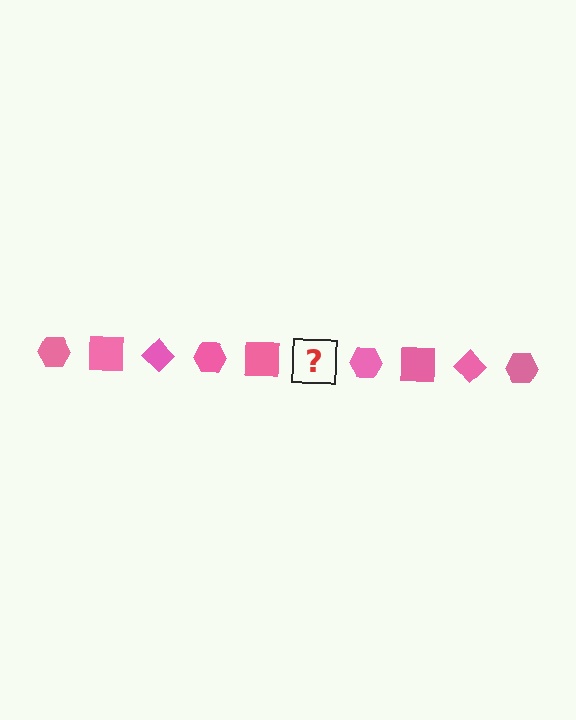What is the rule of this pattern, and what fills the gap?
The rule is that the pattern cycles through hexagon, square, diamond shapes in pink. The gap should be filled with a pink diamond.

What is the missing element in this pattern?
The missing element is a pink diamond.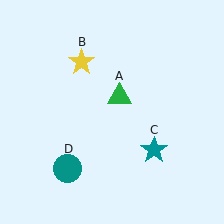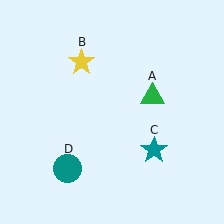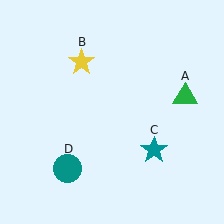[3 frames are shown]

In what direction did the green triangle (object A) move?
The green triangle (object A) moved right.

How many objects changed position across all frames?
1 object changed position: green triangle (object A).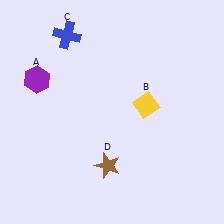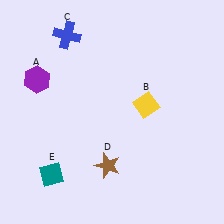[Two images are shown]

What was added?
A teal diamond (E) was added in Image 2.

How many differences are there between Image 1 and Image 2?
There is 1 difference between the two images.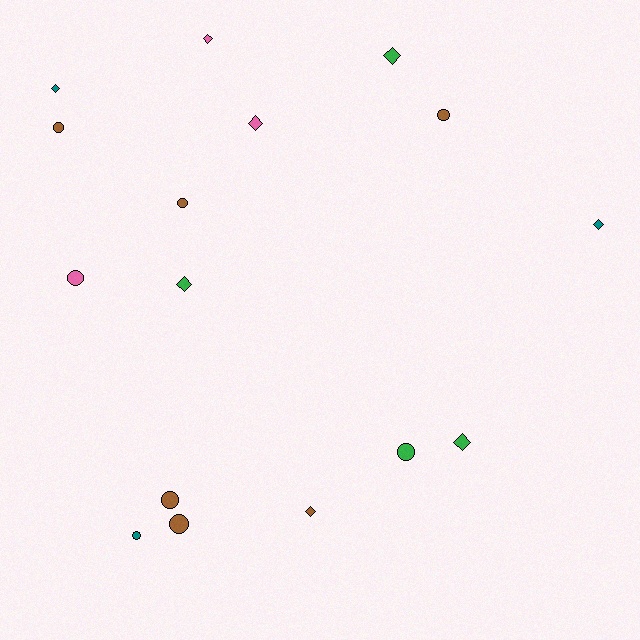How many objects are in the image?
There are 16 objects.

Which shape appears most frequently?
Diamond, with 8 objects.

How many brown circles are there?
There are 5 brown circles.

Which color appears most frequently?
Brown, with 6 objects.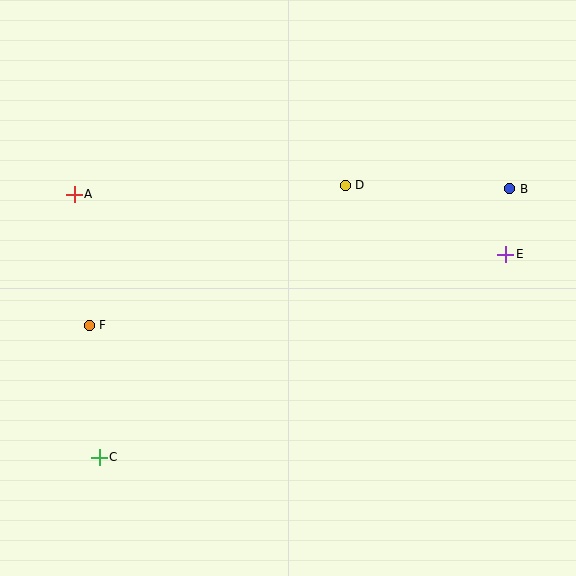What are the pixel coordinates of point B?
Point B is at (510, 189).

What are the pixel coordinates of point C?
Point C is at (99, 457).